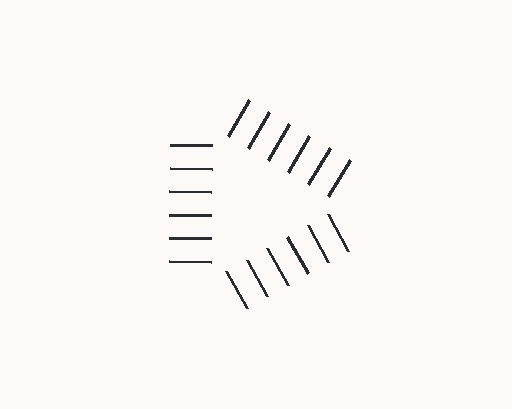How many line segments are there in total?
18 — 6 along each of the 3 edges.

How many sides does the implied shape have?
3 sides — the line-ends trace a triangle.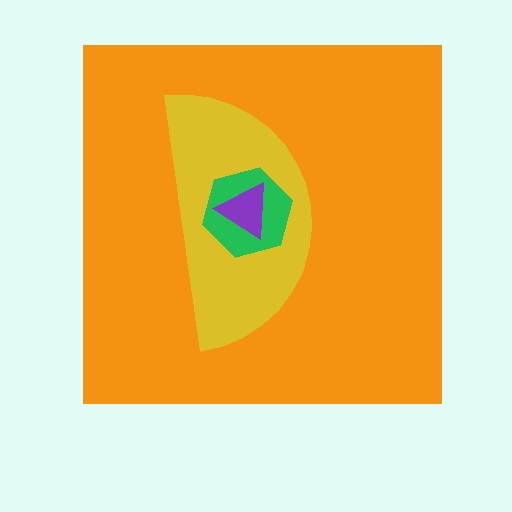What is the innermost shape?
The purple triangle.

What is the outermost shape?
The orange square.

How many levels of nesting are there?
4.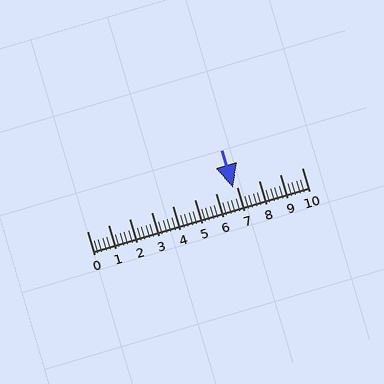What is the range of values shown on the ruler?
The ruler shows values from 0 to 10.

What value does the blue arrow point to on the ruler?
The blue arrow points to approximately 6.8.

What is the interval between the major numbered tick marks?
The major tick marks are spaced 1 units apart.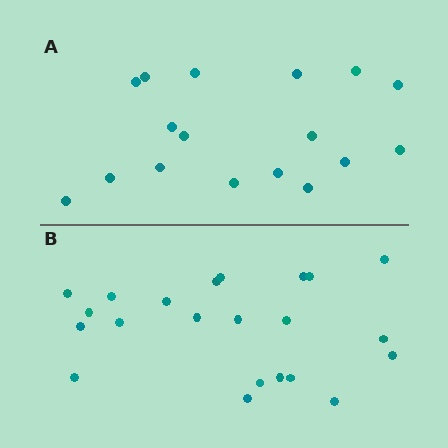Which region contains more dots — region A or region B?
Region B (the bottom region) has more dots.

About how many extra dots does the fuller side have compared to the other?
Region B has about 5 more dots than region A.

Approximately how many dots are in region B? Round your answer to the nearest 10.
About 20 dots. (The exact count is 22, which rounds to 20.)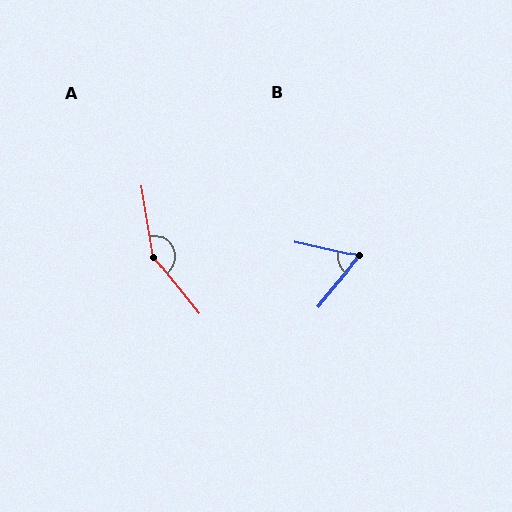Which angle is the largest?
A, at approximately 150 degrees.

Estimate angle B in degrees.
Approximately 64 degrees.